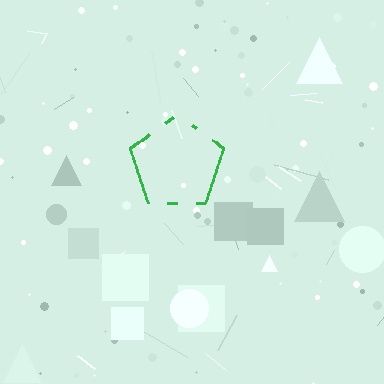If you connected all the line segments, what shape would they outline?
They would outline a pentagon.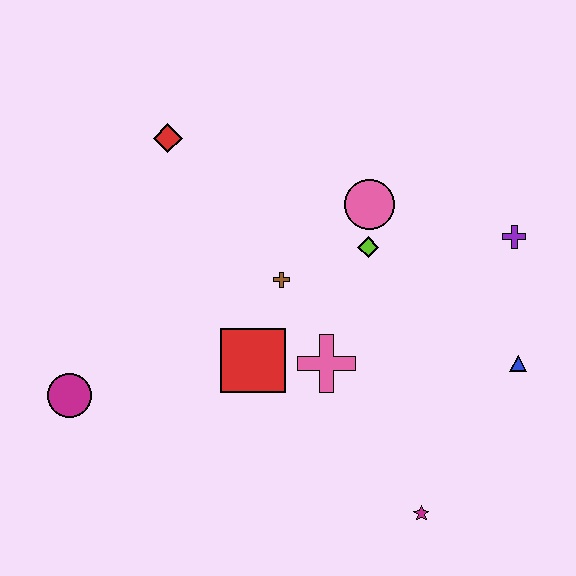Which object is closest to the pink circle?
The lime diamond is closest to the pink circle.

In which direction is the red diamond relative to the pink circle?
The red diamond is to the left of the pink circle.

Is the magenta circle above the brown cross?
No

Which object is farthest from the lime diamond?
The magenta circle is farthest from the lime diamond.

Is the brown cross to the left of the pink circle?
Yes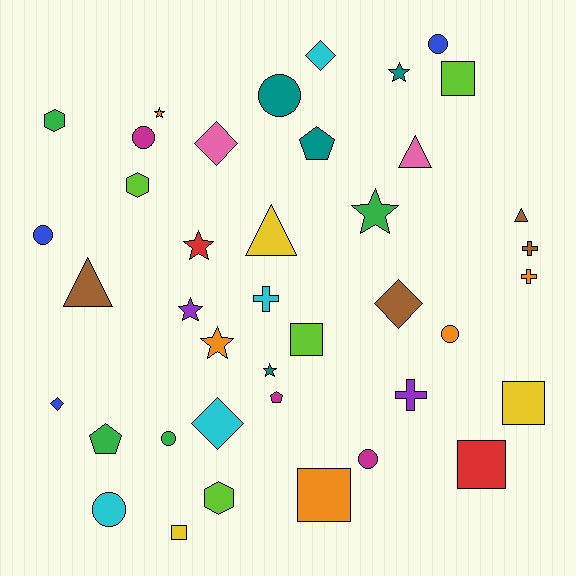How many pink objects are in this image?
There are 2 pink objects.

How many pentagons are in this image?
There are 3 pentagons.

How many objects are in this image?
There are 40 objects.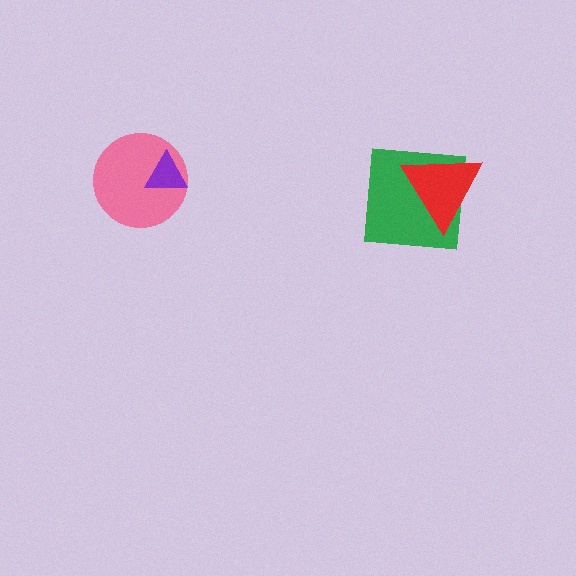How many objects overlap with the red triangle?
1 object overlaps with the red triangle.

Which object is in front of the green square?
The red triangle is in front of the green square.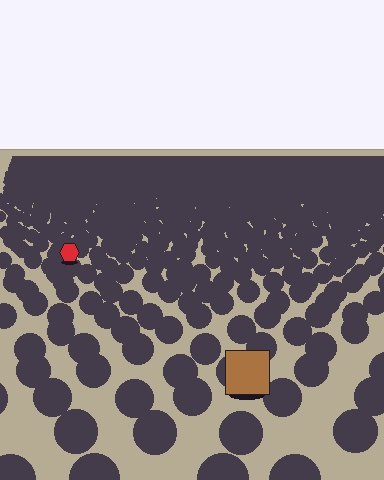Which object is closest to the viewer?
The brown square is closest. The texture marks near it are larger and more spread out.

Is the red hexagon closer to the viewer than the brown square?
No. The brown square is closer — you can tell from the texture gradient: the ground texture is coarser near it.